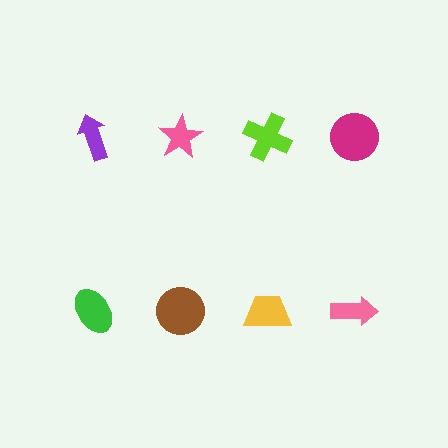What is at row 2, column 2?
A brown circle.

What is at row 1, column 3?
A lime cross.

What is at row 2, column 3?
A yellow trapezoid.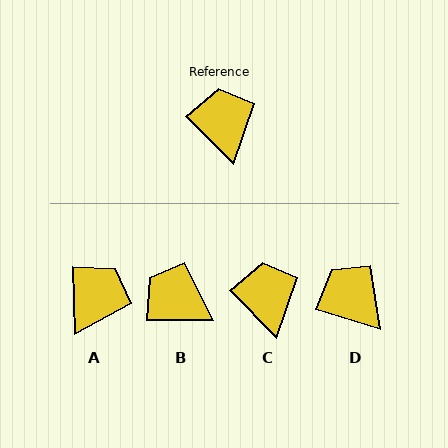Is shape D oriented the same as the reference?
No, it is off by about 28 degrees.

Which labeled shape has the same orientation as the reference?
C.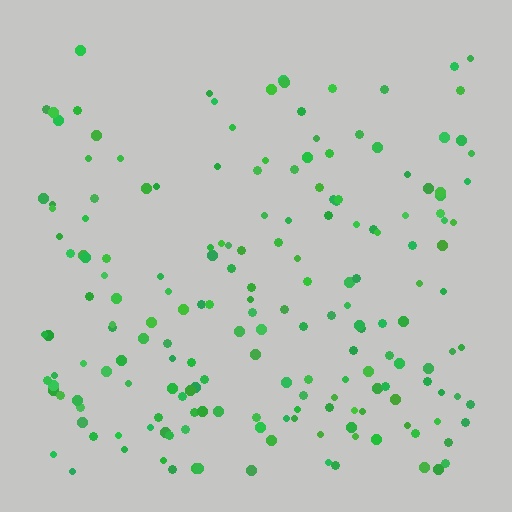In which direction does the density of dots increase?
From top to bottom, with the bottom side densest.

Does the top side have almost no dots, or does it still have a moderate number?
Still a moderate number, just noticeably fewer than the bottom.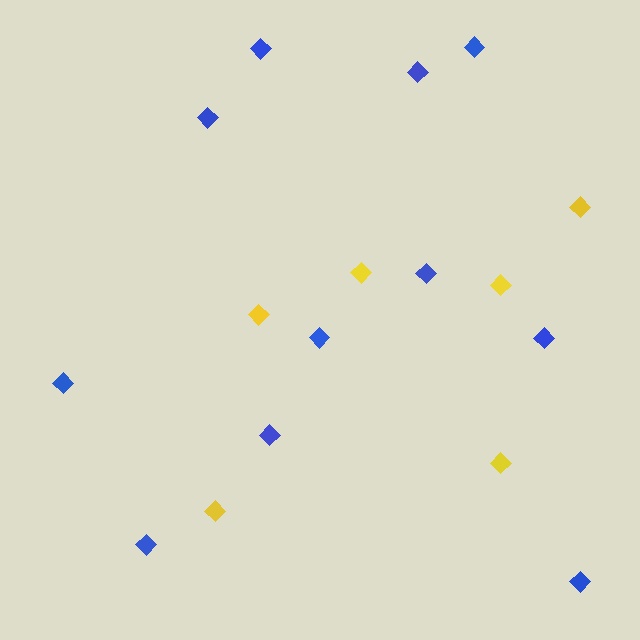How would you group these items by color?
There are 2 groups: one group of yellow diamonds (6) and one group of blue diamonds (11).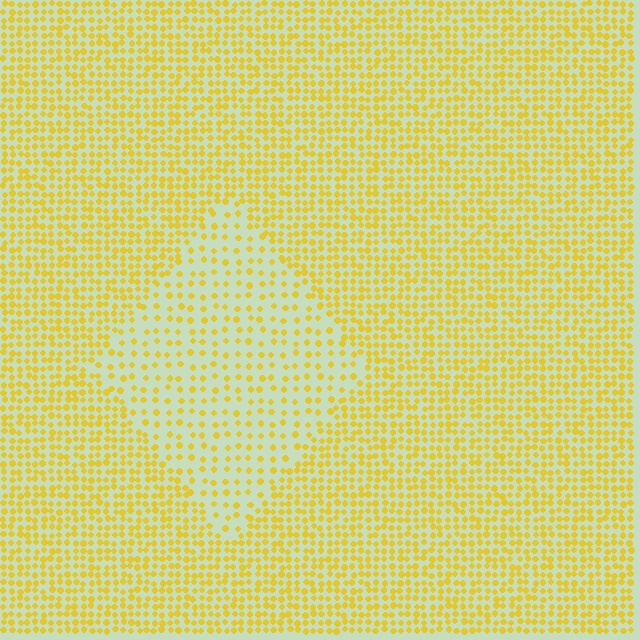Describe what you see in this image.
The image contains small yellow elements arranged at two different densities. A diamond-shaped region is visible where the elements are less densely packed than the surrounding area.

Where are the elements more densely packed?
The elements are more densely packed outside the diamond boundary.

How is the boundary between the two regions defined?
The boundary is defined by a change in element density (approximately 2.1x ratio). All elements are the same color, size, and shape.